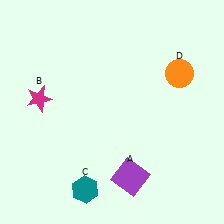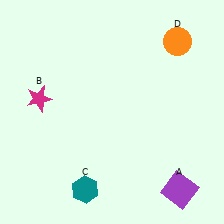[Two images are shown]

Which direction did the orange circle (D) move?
The orange circle (D) moved up.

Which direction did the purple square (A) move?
The purple square (A) moved right.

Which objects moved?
The objects that moved are: the purple square (A), the orange circle (D).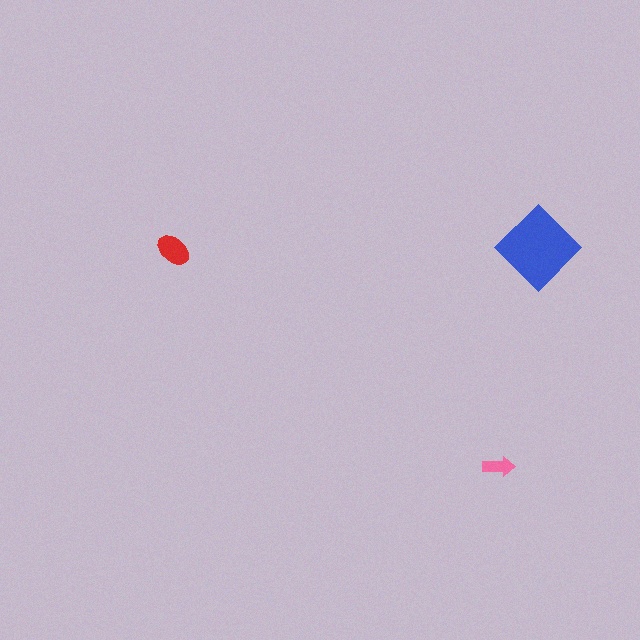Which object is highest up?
The blue diamond is topmost.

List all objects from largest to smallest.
The blue diamond, the red ellipse, the pink arrow.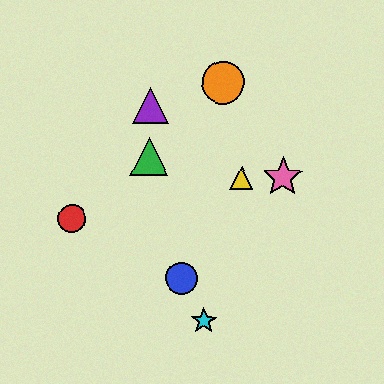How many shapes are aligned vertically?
2 shapes (the green triangle, the purple triangle) are aligned vertically.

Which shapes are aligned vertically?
The green triangle, the purple triangle are aligned vertically.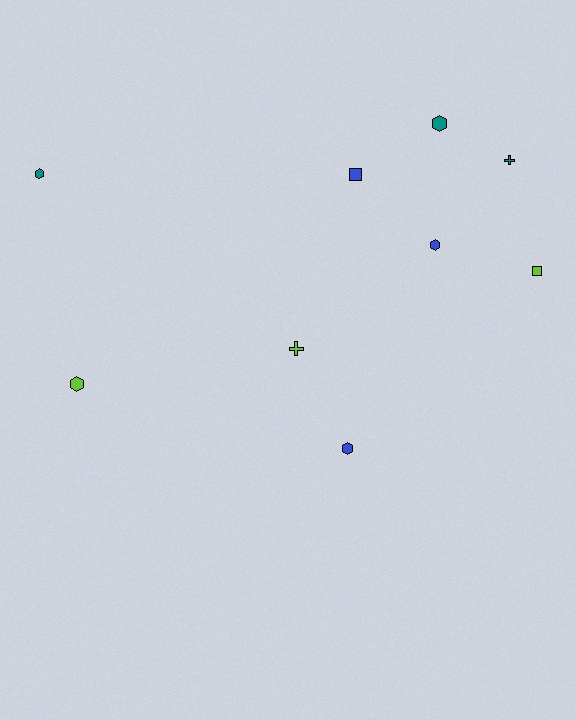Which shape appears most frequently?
Hexagon, with 5 objects.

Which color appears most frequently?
Teal, with 3 objects.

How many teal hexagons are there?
There are 2 teal hexagons.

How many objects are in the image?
There are 9 objects.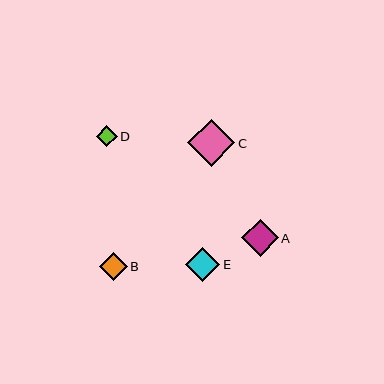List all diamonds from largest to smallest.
From largest to smallest: C, A, E, B, D.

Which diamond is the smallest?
Diamond D is the smallest with a size of approximately 21 pixels.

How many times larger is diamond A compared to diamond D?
Diamond A is approximately 1.8 times the size of diamond D.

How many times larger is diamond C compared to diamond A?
Diamond C is approximately 1.3 times the size of diamond A.